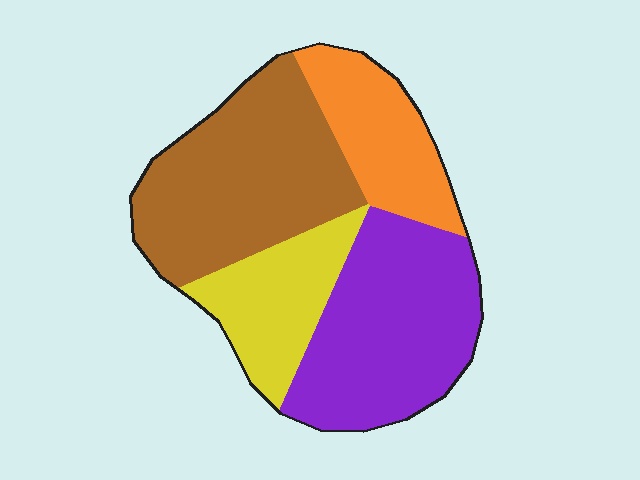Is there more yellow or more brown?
Brown.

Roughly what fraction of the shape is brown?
Brown takes up about one third (1/3) of the shape.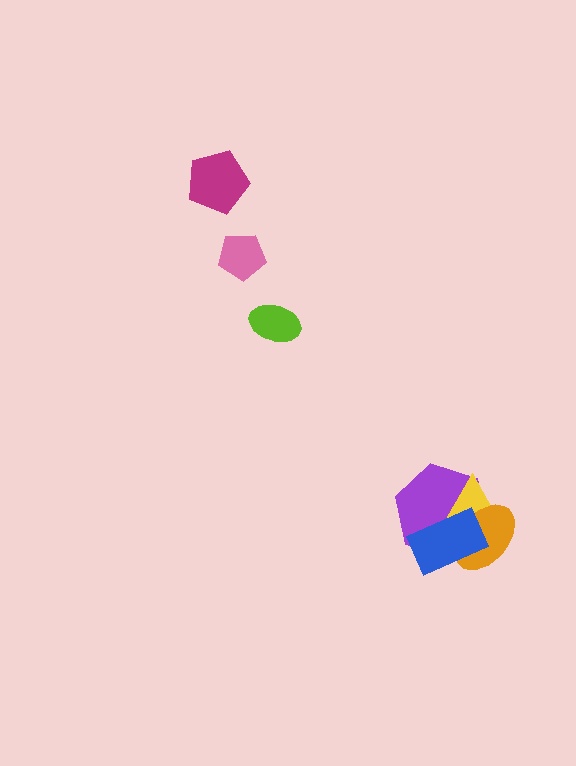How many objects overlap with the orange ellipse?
3 objects overlap with the orange ellipse.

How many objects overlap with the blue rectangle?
3 objects overlap with the blue rectangle.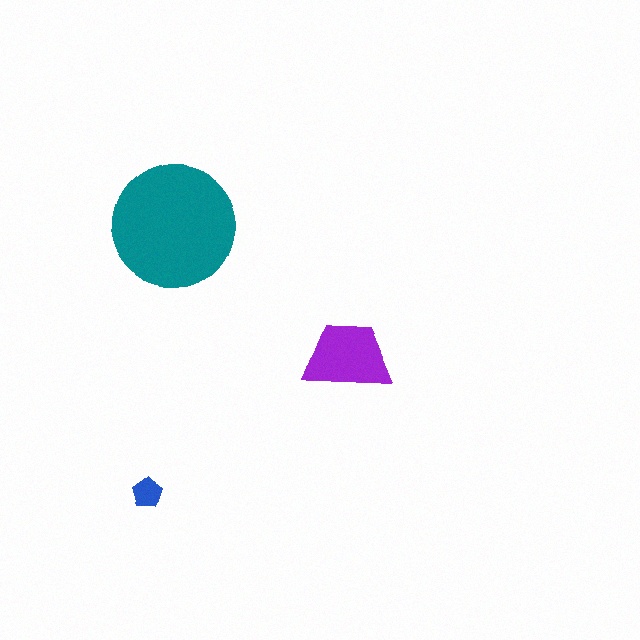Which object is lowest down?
The blue pentagon is bottommost.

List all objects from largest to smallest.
The teal circle, the purple trapezoid, the blue pentagon.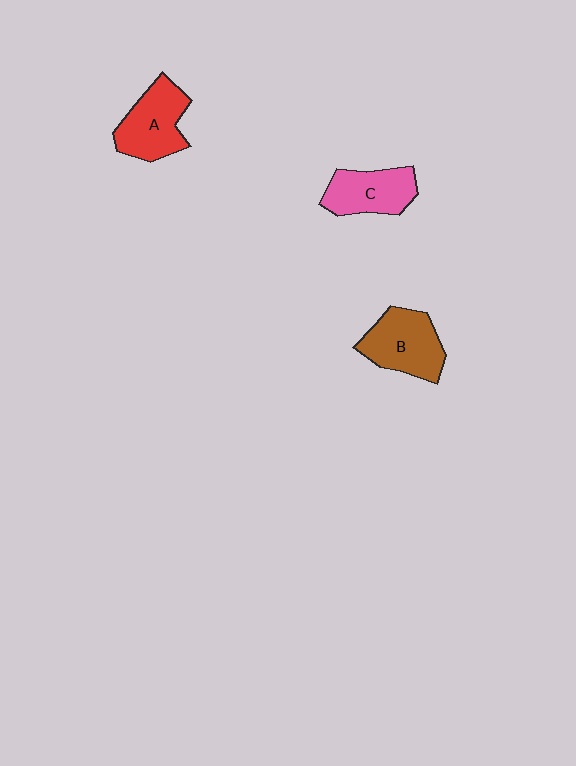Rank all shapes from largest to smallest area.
From largest to smallest: B (brown), A (red), C (pink).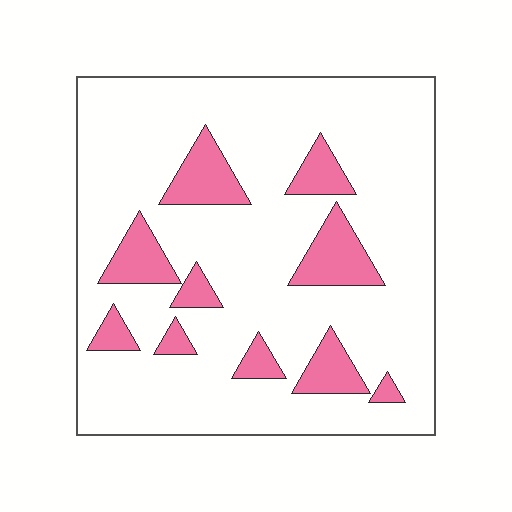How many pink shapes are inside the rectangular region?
10.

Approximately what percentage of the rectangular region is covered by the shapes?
Approximately 15%.